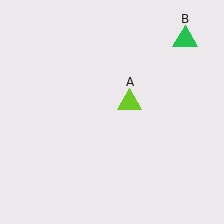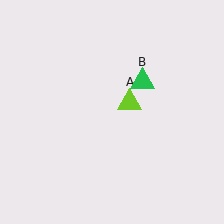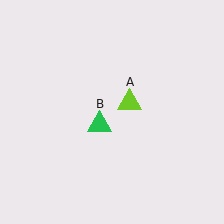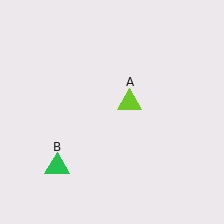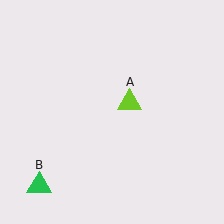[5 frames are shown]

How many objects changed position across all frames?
1 object changed position: green triangle (object B).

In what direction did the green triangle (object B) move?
The green triangle (object B) moved down and to the left.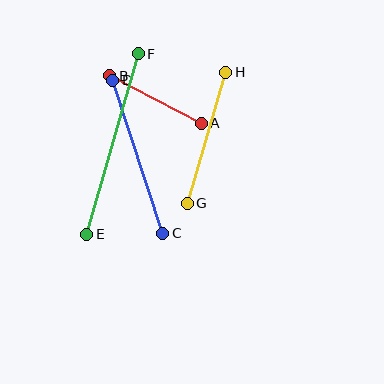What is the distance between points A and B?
The distance is approximately 103 pixels.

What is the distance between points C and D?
The distance is approximately 161 pixels.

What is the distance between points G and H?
The distance is approximately 136 pixels.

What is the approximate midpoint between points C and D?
The midpoint is at approximately (138, 157) pixels.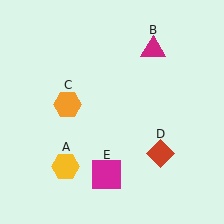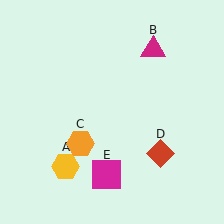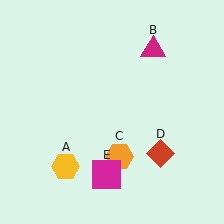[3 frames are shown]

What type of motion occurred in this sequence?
The orange hexagon (object C) rotated counterclockwise around the center of the scene.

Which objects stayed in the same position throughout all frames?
Yellow hexagon (object A) and magenta triangle (object B) and red diamond (object D) and magenta square (object E) remained stationary.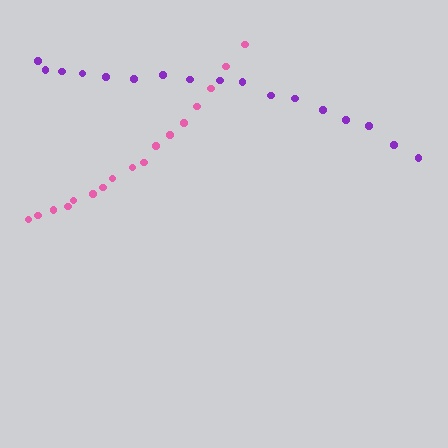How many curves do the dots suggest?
There are 2 distinct paths.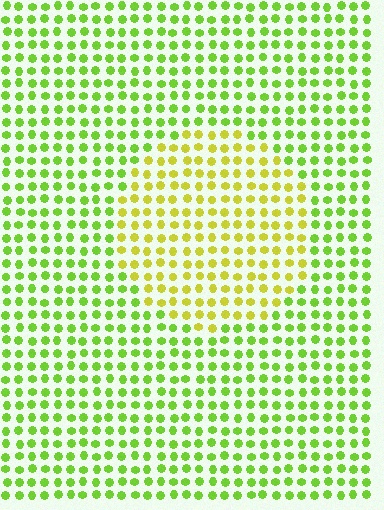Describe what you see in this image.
The image is filled with small lime elements in a uniform arrangement. A circle-shaped region is visible where the elements are tinted to a slightly different hue, forming a subtle color boundary.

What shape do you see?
I see a circle.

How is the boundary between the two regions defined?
The boundary is defined purely by a slight shift in hue (about 34 degrees). Spacing, size, and orientation are identical on both sides.